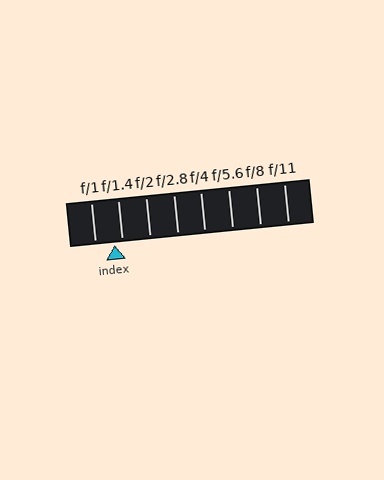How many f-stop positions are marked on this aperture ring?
There are 8 f-stop positions marked.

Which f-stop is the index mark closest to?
The index mark is closest to f/1.4.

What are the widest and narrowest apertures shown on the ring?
The widest aperture shown is f/1 and the narrowest is f/11.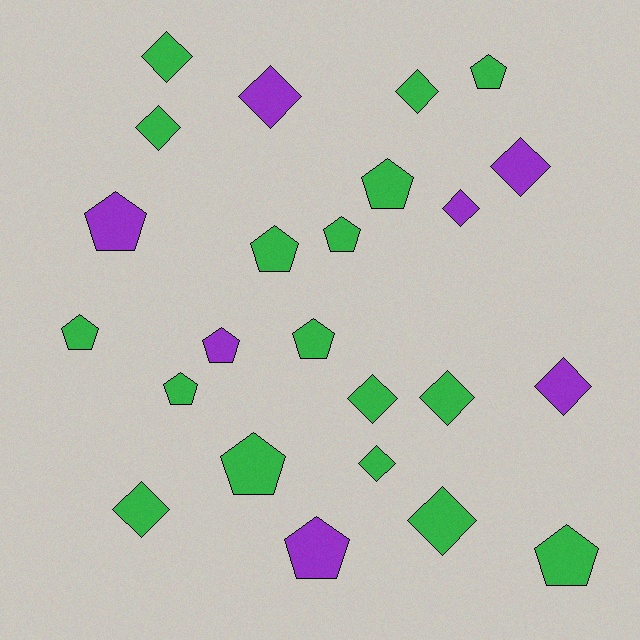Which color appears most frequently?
Green, with 17 objects.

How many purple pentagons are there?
There are 3 purple pentagons.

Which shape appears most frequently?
Diamond, with 12 objects.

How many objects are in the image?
There are 24 objects.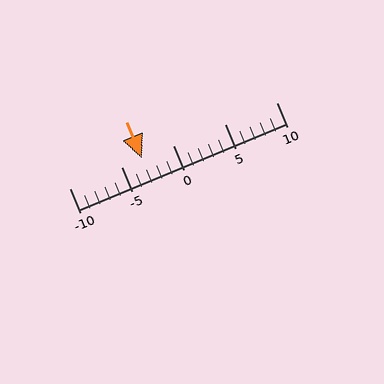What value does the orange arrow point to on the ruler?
The orange arrow points to approximately -3.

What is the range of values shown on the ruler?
The ruler shows values from -10 to 10.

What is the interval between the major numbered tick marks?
The major tick marks are spaced 5 units apart.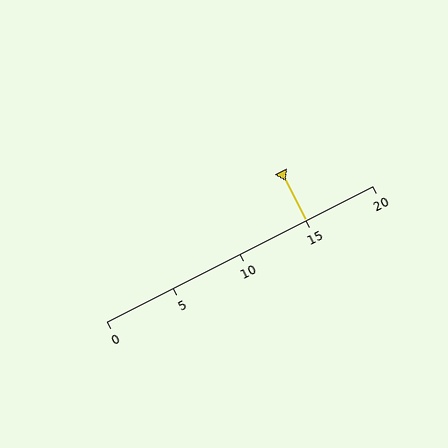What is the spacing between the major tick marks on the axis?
The major ticks are spaced 5 apart.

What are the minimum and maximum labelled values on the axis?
The axis runs from 0 to 20.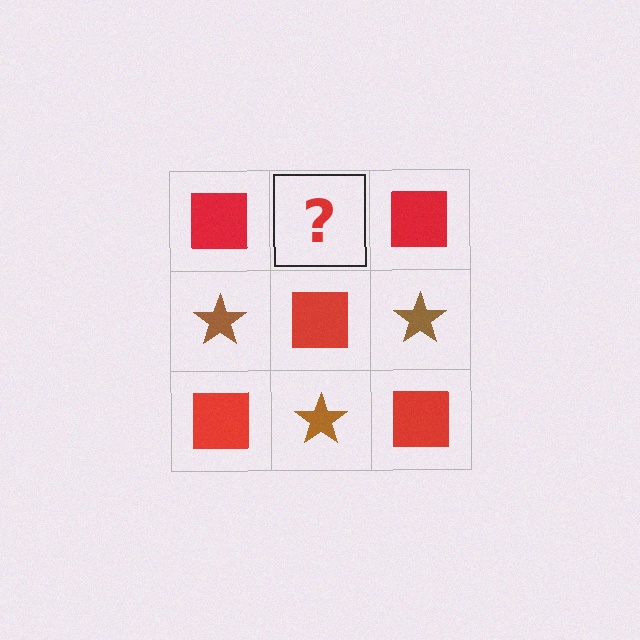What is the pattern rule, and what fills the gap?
The rule is that it alternates red square and brown star in a checkerboard pattern. The gap should be filled with a brown star.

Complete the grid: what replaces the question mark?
The question mark should be replaced with a brown star.